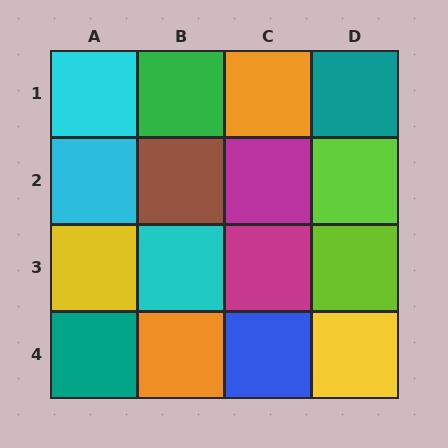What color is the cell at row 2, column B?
Brown.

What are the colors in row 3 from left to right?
Yellow, cyan, magenta, lime.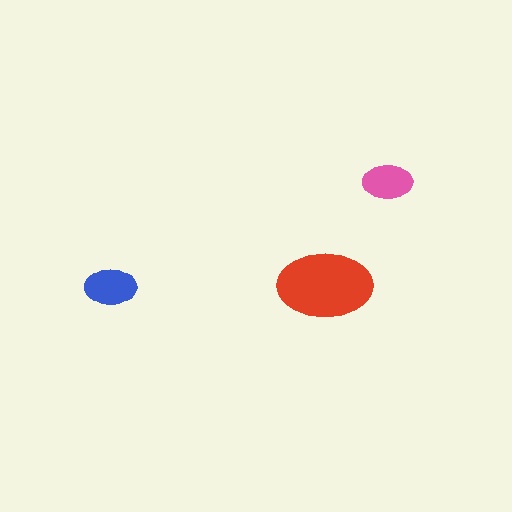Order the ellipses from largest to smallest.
the red one, the blue one, the pink one.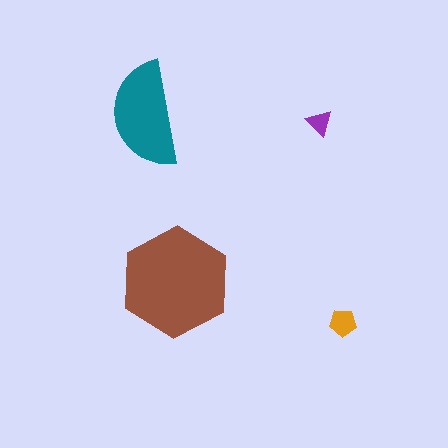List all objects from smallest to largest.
The purple triangle, the orange pentagon, the teal semicircle, the brown hexagon.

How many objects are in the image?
There are 4 objects in the image.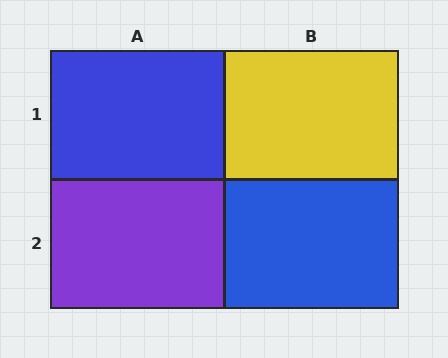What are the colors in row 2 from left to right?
Purple, blue.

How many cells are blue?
2 cells are blue.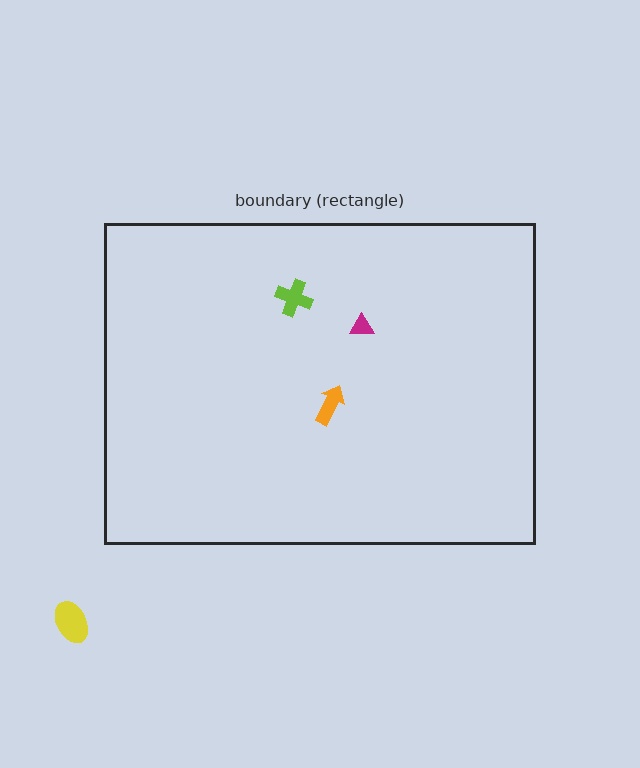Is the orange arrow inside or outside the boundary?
Inside.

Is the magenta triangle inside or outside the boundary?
Inside.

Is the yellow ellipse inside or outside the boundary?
Outside.